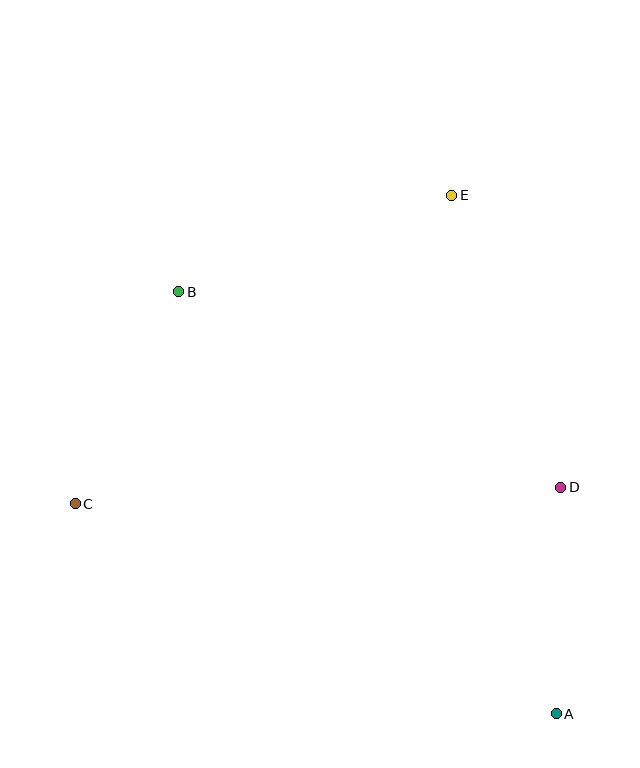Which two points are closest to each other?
Points A and D are closest to each other.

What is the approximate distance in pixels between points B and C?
The distance between B and C is approximately 236 pixels.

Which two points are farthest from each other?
Points A and B are farthest from each other.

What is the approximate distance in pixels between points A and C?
The distance between A and C is approximately 525 pixels.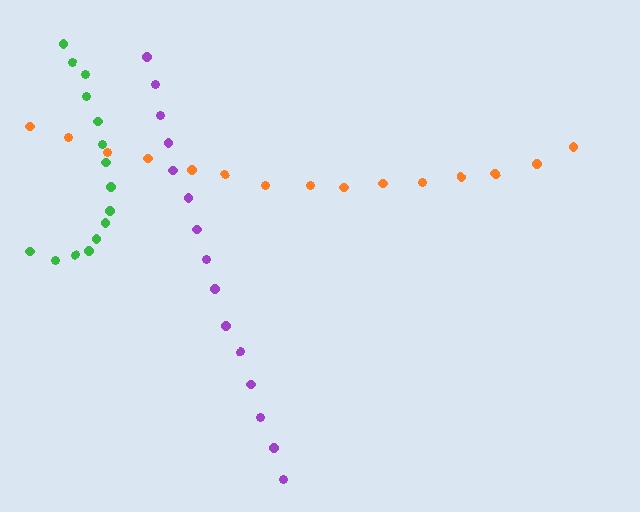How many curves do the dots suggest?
There are 3 distinct paths.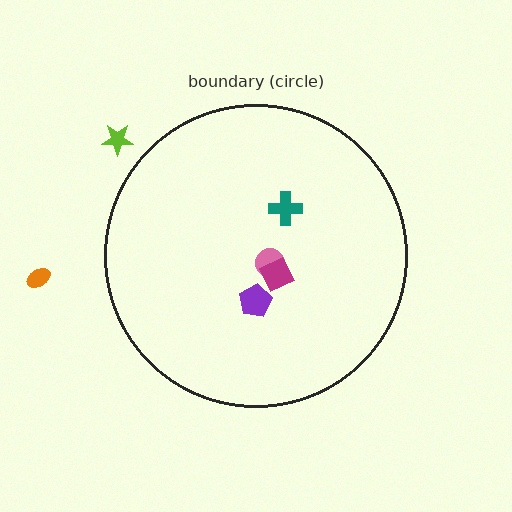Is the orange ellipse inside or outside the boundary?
Outside.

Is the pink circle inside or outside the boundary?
Inside.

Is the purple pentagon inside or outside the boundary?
Inside.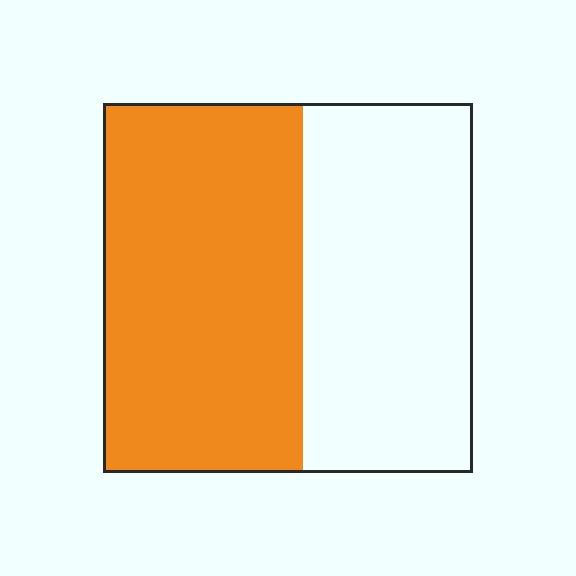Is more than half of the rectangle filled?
Yes.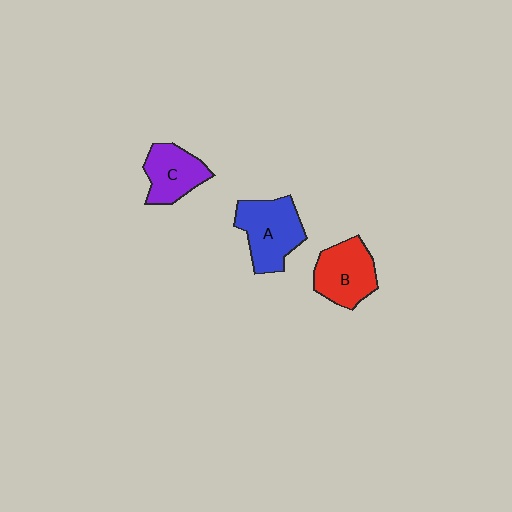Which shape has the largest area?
Shape A (blue).